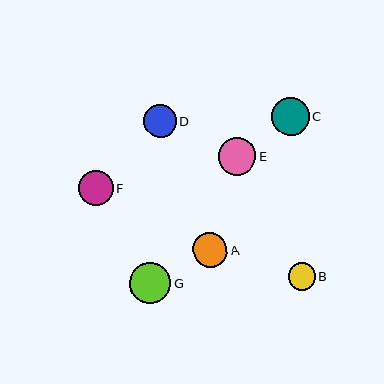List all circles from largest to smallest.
From largest to smallest: G, C, E, A, F, D, B.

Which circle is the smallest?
Circle B is the smallest with a size of approximately 27 pixels.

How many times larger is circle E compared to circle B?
Circle E is approximately 1.4 times the size of circle B.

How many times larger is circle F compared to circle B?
Circle F is approximately 1.3 times the size of circle B.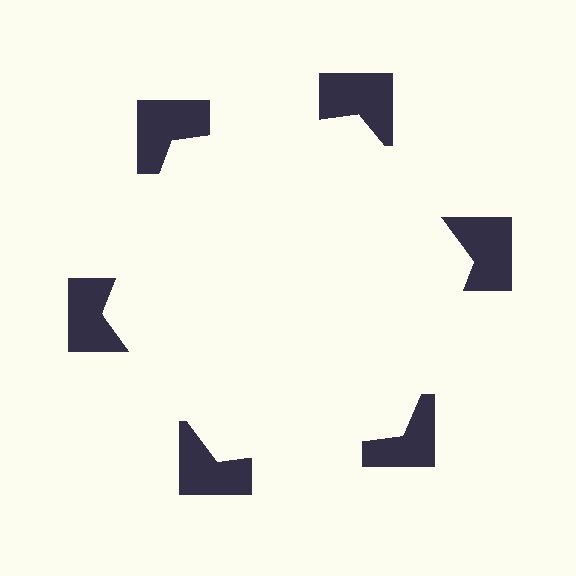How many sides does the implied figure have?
6 sides.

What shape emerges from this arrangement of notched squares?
An illusory hexagon — its edges are inferred from the aligned wedge cuts in the notched squares, not physically drawn.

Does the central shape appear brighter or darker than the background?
It typically appears slightly brighter than the background, even though no actual brightness change is drawn.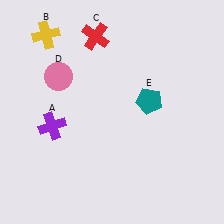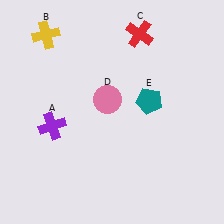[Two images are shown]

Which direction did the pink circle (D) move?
The pink circle (D) moved right.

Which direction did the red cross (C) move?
The red cross (C) moved right.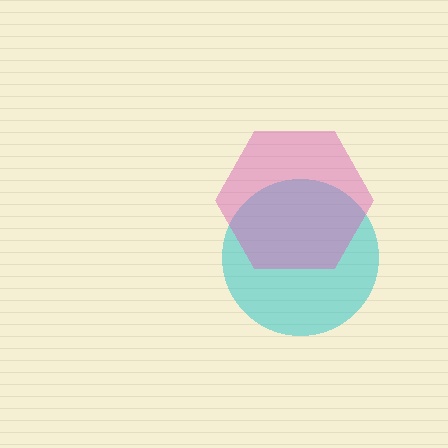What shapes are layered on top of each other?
The layered shapes are: a cyan circle, a pink hexagon.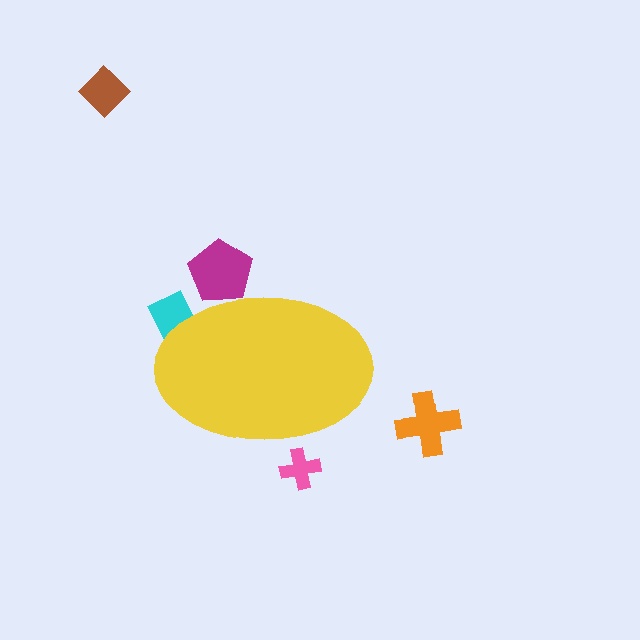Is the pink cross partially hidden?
Yes, the pink cross is partially hidden behind the yellow ellipse.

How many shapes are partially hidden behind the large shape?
3 shapes are partially hidden.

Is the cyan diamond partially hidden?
Yes, the cyan diamond is partially hidden behind the yellow ellipse.